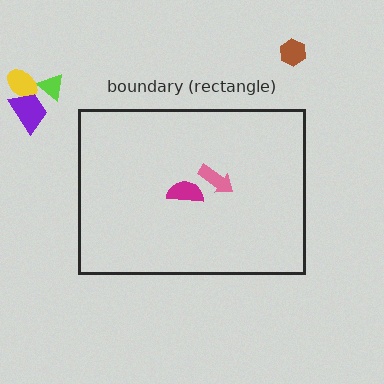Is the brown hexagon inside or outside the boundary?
Outside.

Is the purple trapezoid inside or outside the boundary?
Outside.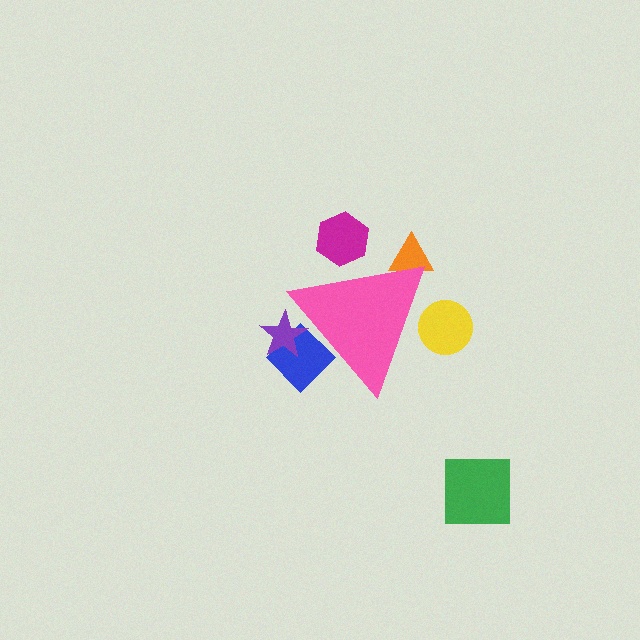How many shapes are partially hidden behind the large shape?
5 shapes are partially hidden.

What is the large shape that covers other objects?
A pink triangle.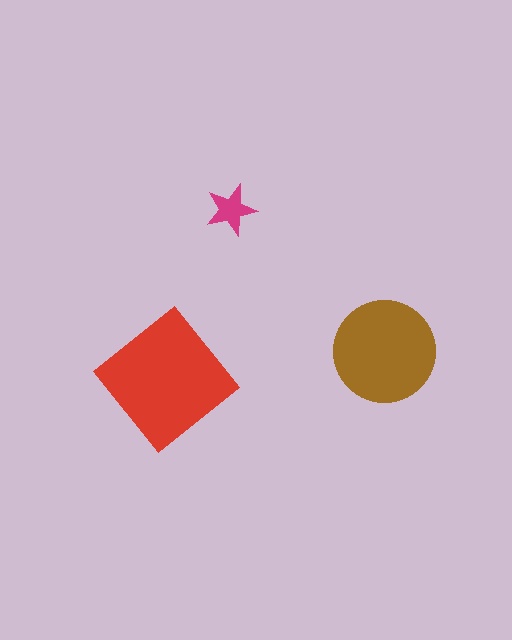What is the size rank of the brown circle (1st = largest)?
2nd.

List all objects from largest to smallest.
The red diamond, the brown circle, the magenta star.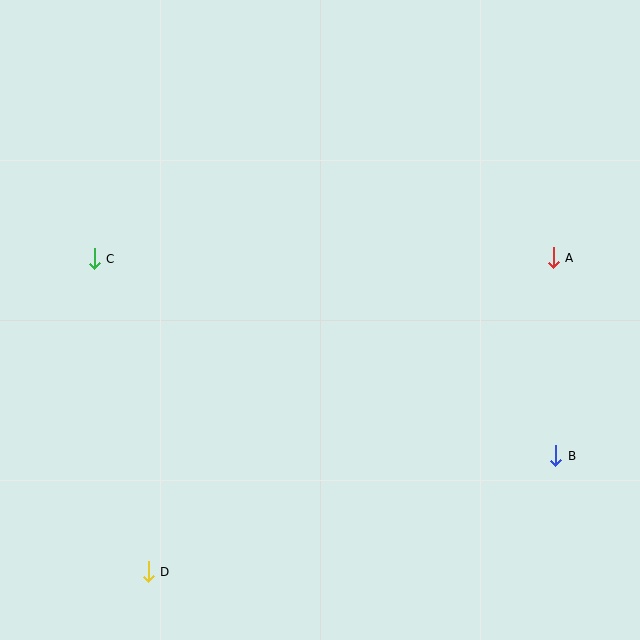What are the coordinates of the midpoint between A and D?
The midpoint between A and D is at (351, 415).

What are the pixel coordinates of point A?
Point A is at (553, 258).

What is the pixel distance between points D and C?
The distance between D and C is 317 pixels.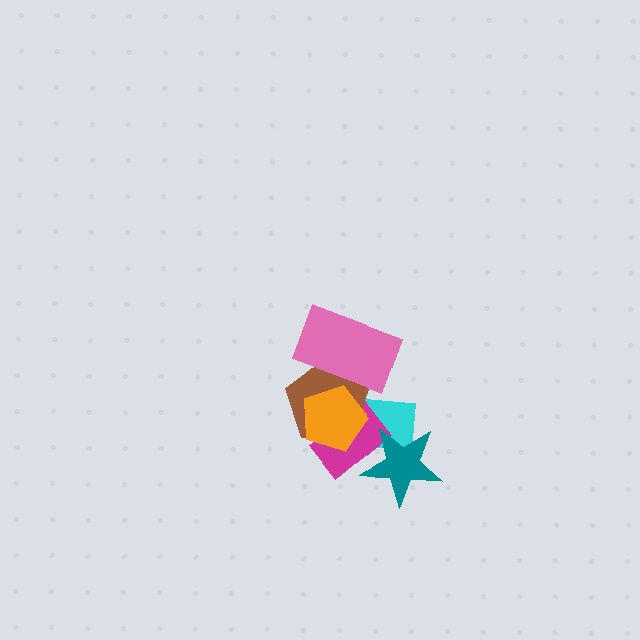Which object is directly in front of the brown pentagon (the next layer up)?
The orange pentagon is directly in front of the brown pentagon.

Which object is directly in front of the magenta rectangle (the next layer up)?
The brown pentagon is directly in front of the magenta rectangle.